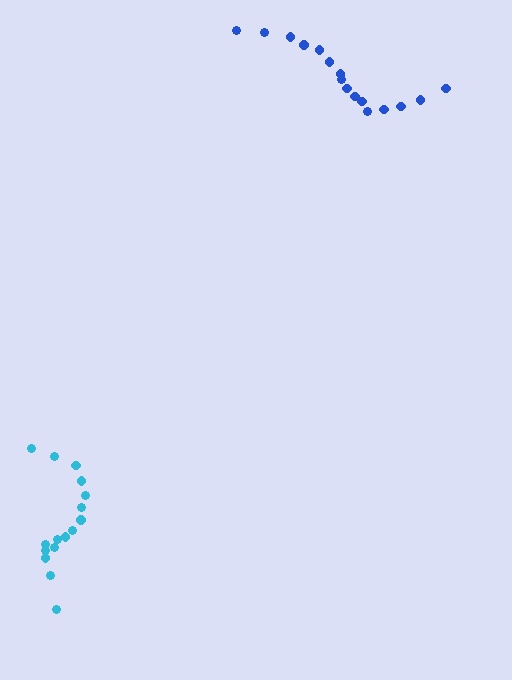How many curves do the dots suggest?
There are 2 distinct paths.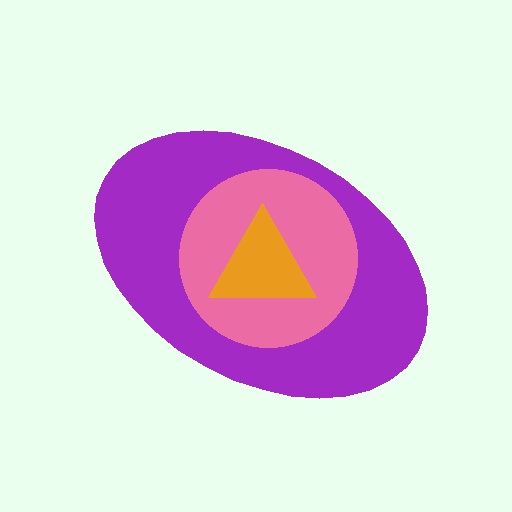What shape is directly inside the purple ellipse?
The pink circle.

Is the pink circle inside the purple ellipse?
Yes.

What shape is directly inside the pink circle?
The orange triangle.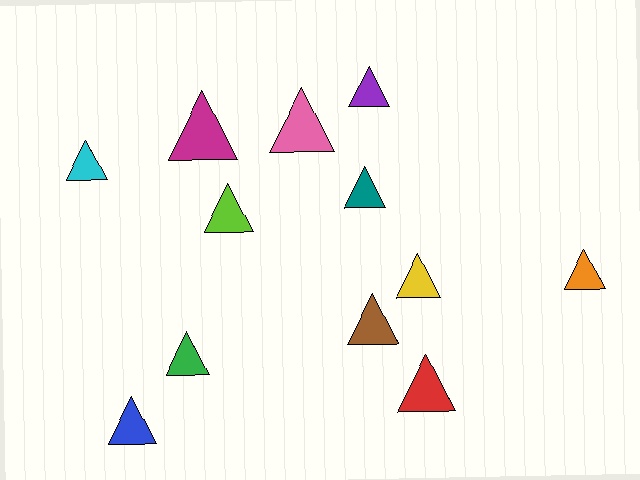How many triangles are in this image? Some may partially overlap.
There are 12 triangles.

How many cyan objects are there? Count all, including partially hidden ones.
There is 1 cyan object.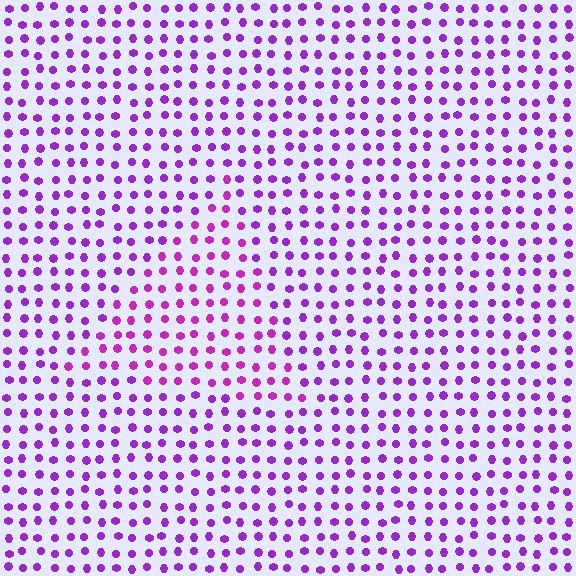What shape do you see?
I see a triangle.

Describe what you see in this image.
The image is filled with small purple elements in a uniform arrangement. A triangle-shaped region is visible where the elements are tinted to a slightly different hue, forming a subtle color boundary.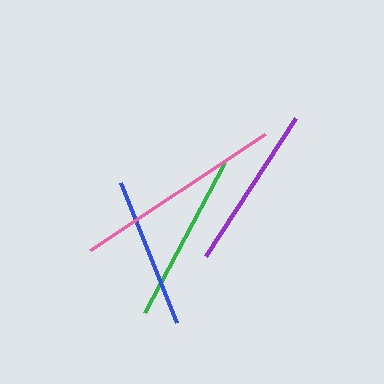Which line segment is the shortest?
The blue line is the shortest at approximately 151 pixels.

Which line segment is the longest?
The pink line is the longest at approximately 210 pixels.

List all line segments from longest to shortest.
From longest to shortest: pink, green, purple, blue.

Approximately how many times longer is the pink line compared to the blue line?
The pink line is approximately 1.4 times the length of the blue line.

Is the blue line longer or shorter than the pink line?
The pink line is longer than the blue line.